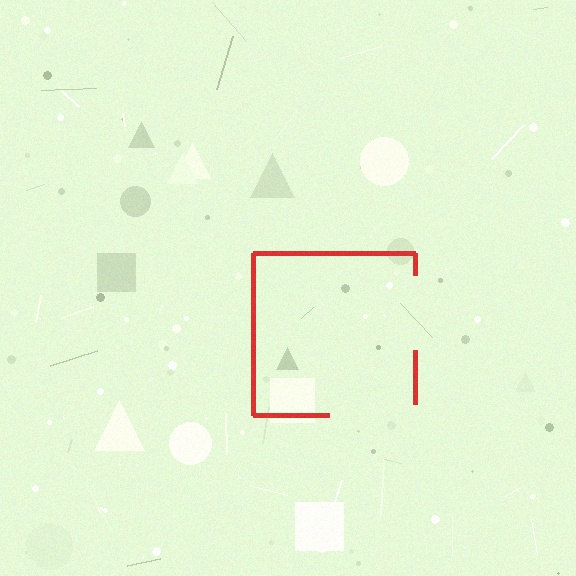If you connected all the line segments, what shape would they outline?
They would outline a square.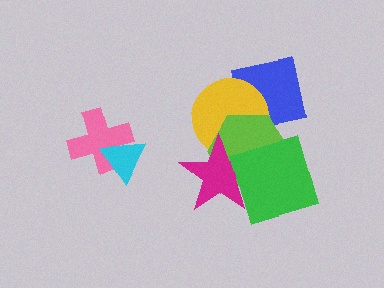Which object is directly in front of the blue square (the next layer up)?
The yellow circle is directly in front of the blue square.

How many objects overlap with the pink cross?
1 object overlaps with the pink cross.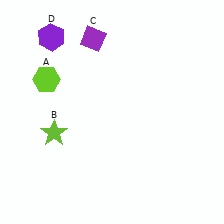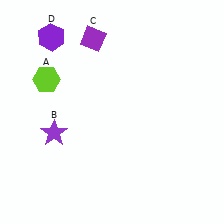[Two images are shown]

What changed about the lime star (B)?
In Image 1, B is lime. In Image 2, it changed to purple.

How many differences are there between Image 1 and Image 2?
There is 1 difference between the two images.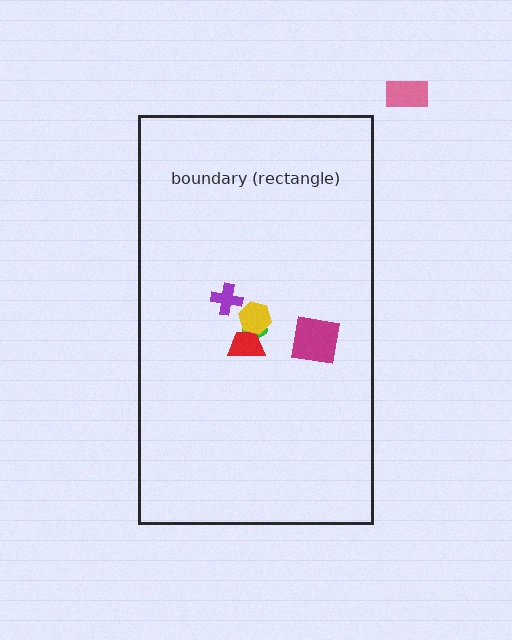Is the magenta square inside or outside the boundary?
Inside.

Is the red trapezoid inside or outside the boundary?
Inside.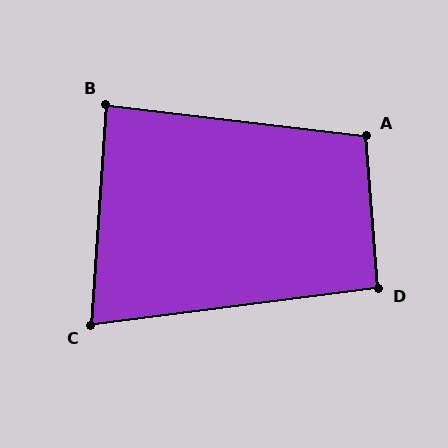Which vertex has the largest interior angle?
A, at approximately 101 degrees.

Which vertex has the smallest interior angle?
C, at approximately 79 degrees.